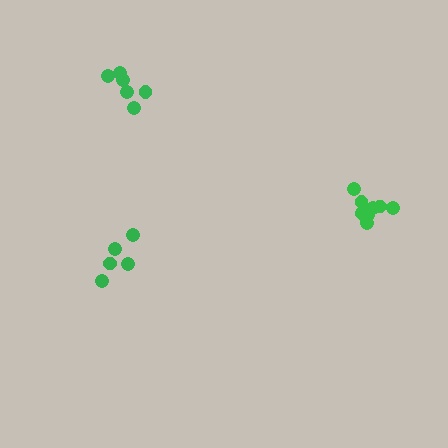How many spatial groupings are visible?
There are 3 spatial groupings.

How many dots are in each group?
Group 1: 6 dots, Group 2: 5 dots, Group 3: 10 dots (21 total).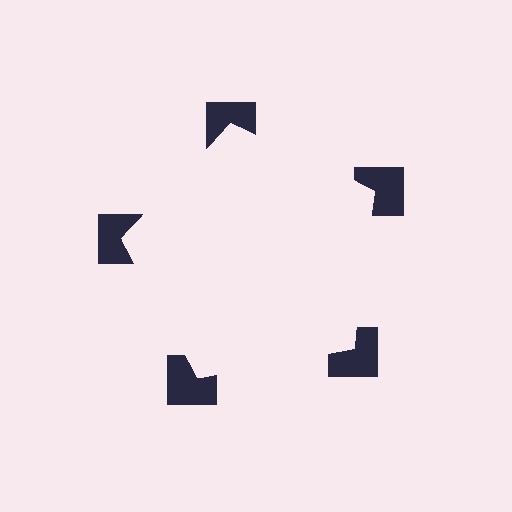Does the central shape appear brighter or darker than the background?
It typically appears slightly brighter than the background, even though no actual brightness change is drawn.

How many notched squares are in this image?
There are 5 — one at each vertex of the illusory pentagon.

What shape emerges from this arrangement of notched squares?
An illusory pentagon — its edges are inferred from the aligned wedge cuts in the notched squares, not physically drawn.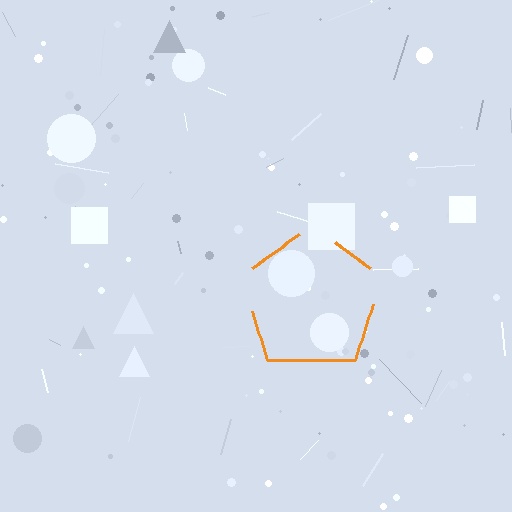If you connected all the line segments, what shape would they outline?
They would outline a pentagon.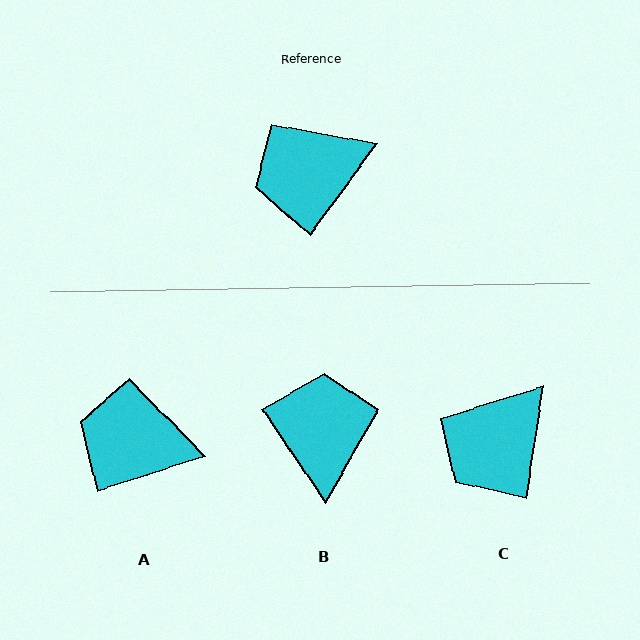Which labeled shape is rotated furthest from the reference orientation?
B, about 109 degrees away.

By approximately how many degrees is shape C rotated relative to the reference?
Approximately 28 degrees counter-clockwise.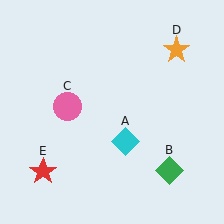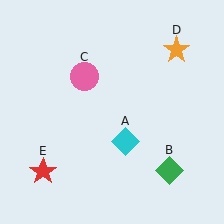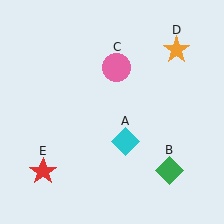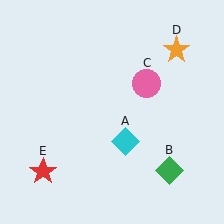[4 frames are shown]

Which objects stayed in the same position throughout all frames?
Cyan diamond (object A) and green diamond (object B) and orange star (object D) and red star (object E) remained stationary.